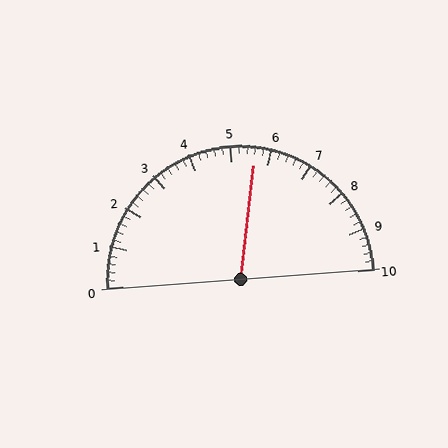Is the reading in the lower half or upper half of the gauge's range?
The reading is in the upper half of the range (0 to 10).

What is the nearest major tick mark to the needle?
The nearest major tick mark is 6.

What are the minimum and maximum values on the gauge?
The gauge ranges from 0 to 10.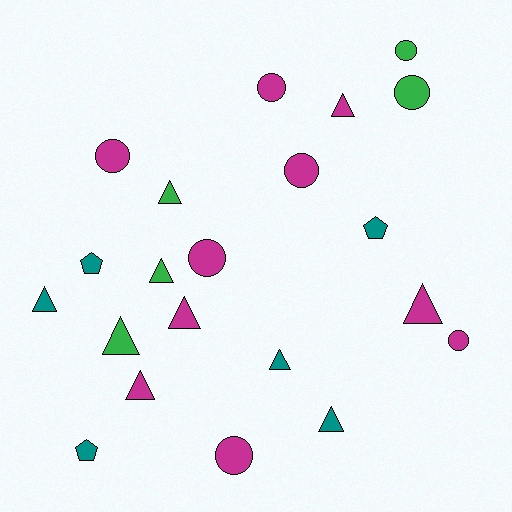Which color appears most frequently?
Magenta, with 10 objects.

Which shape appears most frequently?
Triangle, with 10 objects.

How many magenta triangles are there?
There are 4 magenta triangles.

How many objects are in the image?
There are 21 objects.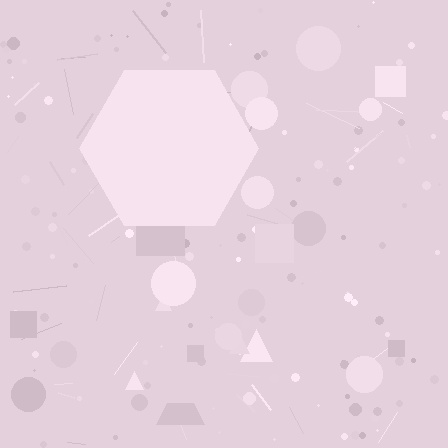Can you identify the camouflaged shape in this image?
The camouflaged shape is a hexagon.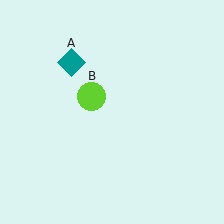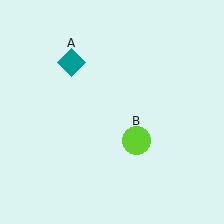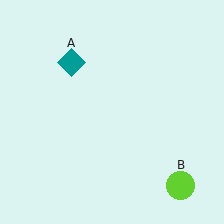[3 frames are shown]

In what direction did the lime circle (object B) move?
The lime circle (object B) moved down and to the right.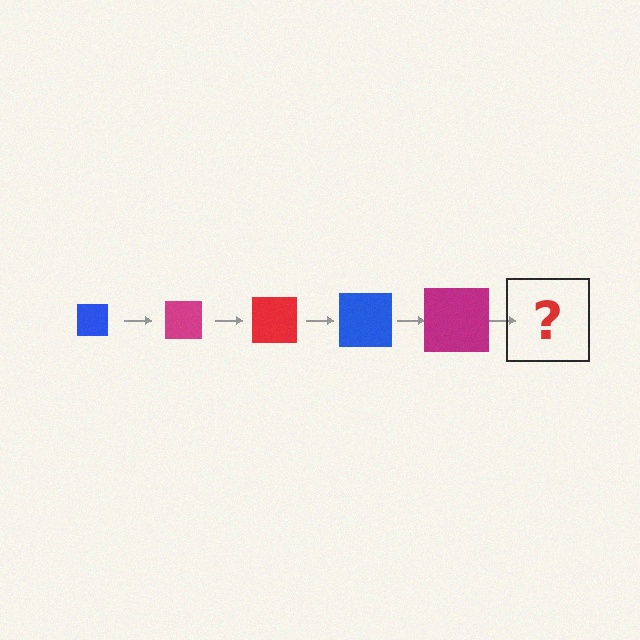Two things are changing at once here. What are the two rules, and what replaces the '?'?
The two rules are that the square grows larger each step and the color cycles through blue, magenta, and red. The '?' should be a red square, larger than the previous one.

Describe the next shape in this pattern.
It should be a red square, larger than the previous one.